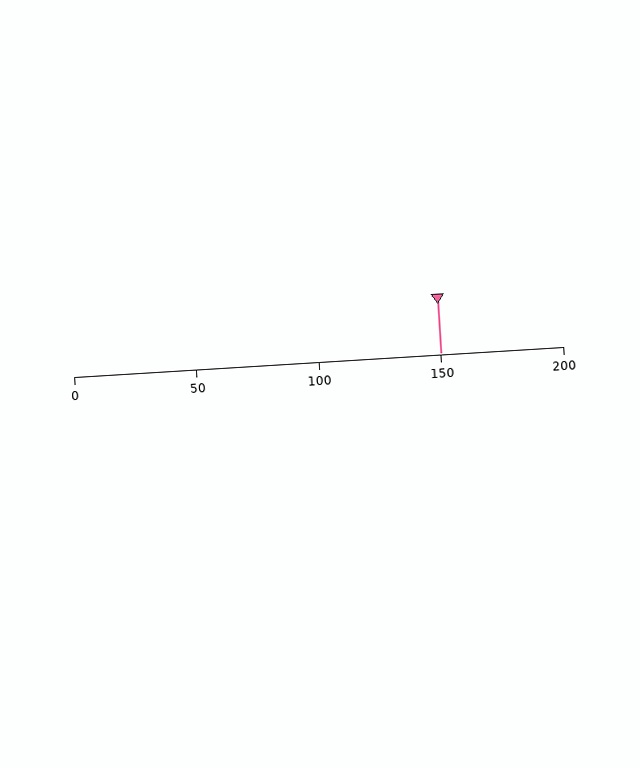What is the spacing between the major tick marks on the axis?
The major ticks are spaced 50 apart.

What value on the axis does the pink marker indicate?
The marker indicates approximately 150.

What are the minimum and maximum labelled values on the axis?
The axis runs from 0 to 200.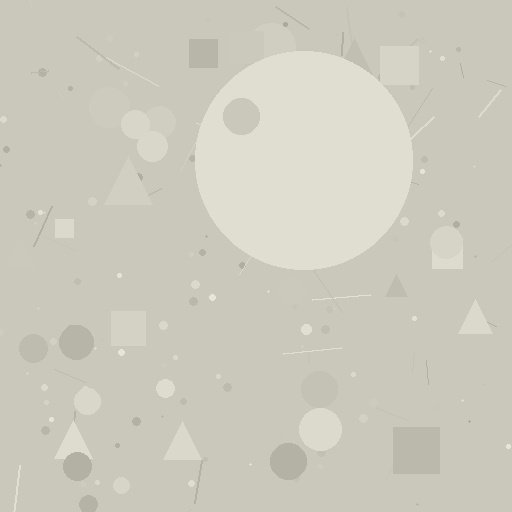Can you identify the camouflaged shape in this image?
The camouflaged shape is a circle.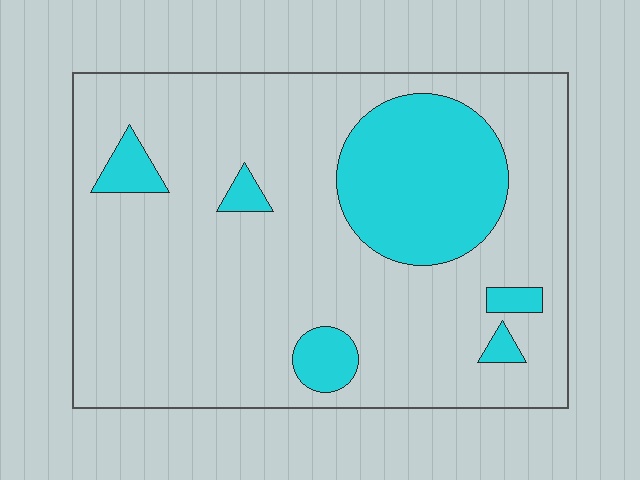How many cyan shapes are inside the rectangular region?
6.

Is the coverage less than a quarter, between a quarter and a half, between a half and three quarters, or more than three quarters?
Less than a quarter.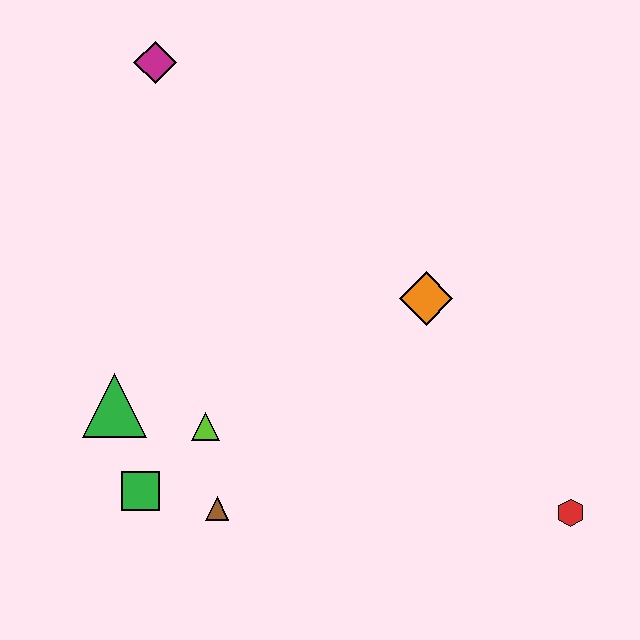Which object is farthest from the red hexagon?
The magenta diamond is farthest from the red hexagon.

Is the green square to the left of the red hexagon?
Yes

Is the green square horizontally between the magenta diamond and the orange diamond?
No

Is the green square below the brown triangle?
No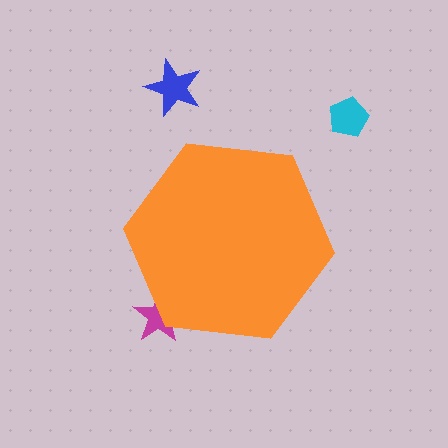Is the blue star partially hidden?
No, the blue star is fully visible.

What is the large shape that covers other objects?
An orange hexagon.